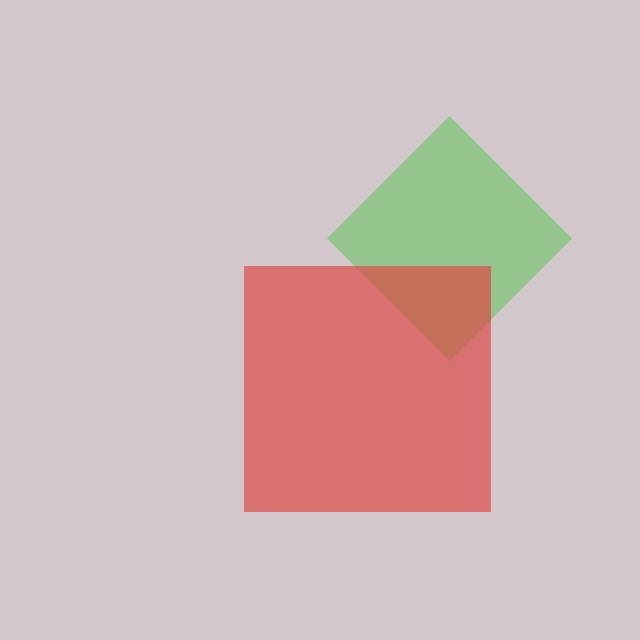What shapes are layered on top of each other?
The layered shapes are: a green diamond, a red square.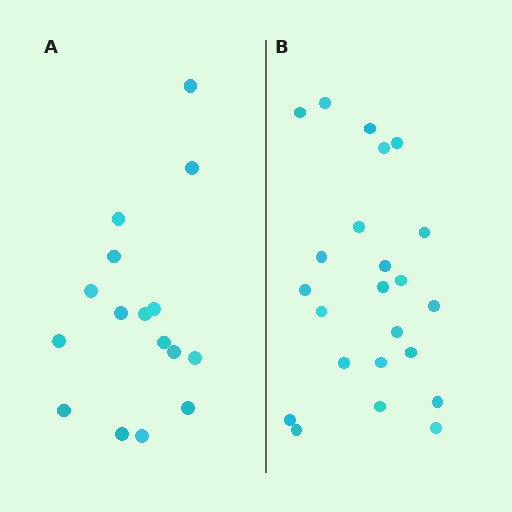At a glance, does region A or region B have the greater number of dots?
Region B (the right region) has more dots.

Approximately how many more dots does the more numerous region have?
Region B has roughly 8 or so more dots than region A.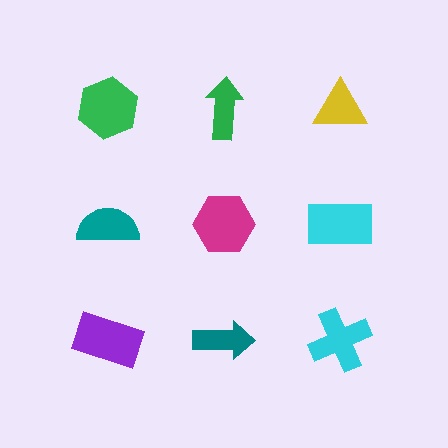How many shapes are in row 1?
3 shapes.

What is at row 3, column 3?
A cyan cross.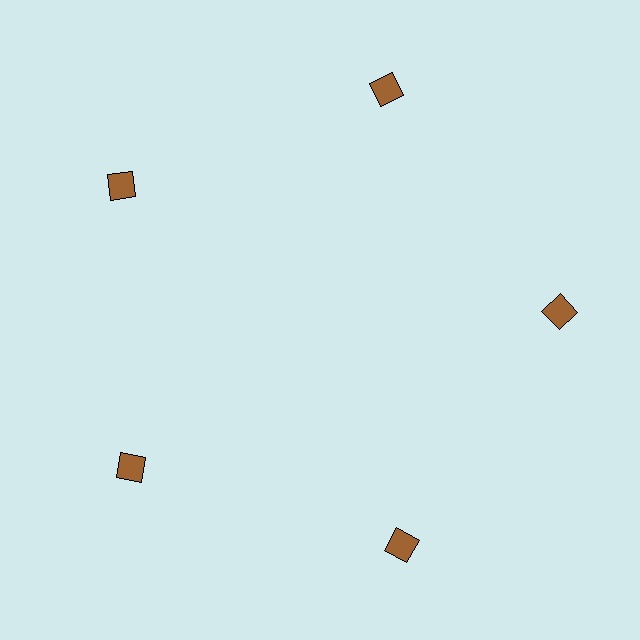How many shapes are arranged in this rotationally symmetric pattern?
There are 5 shapes, arranged in 5 groups of 1.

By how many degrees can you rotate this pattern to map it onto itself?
The pattern maps onto itself every 72 degrees of rotation.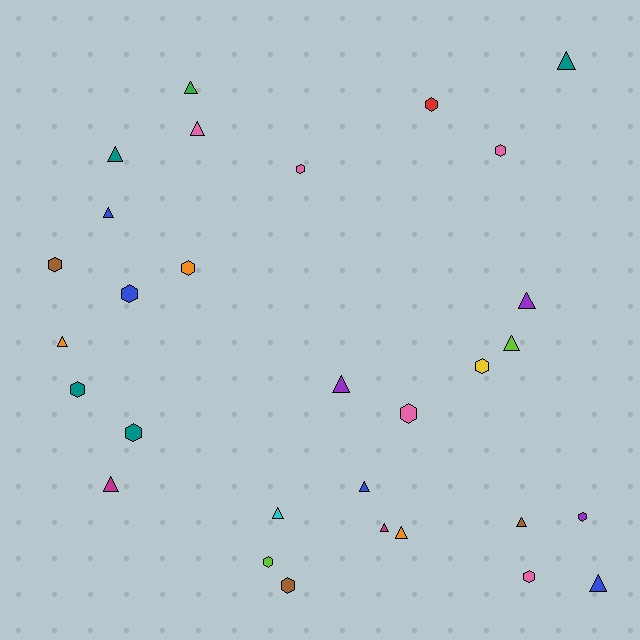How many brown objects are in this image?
There are 3 brown objects.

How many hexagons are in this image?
There are 14 hexagons.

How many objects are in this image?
There are 30 objects.